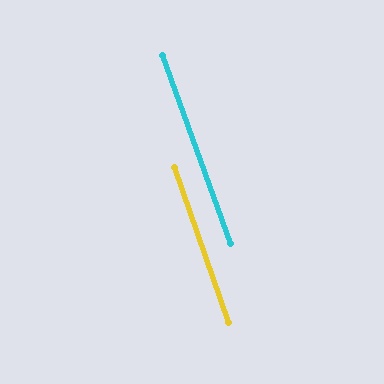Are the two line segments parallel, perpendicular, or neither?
Parallel — their directions differ by only 1.1°.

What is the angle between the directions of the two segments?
Approximately 1 degree.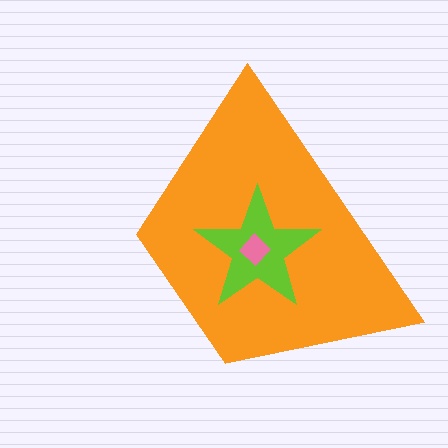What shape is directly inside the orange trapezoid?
The lime star.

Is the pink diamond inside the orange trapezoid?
Yes.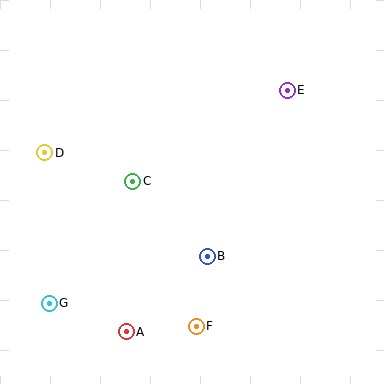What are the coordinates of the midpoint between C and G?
The midpoint between C and G is at (91, 242).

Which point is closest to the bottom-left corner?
Point G is closest to the bottom-left corner.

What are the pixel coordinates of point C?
Point C is at (133, 181).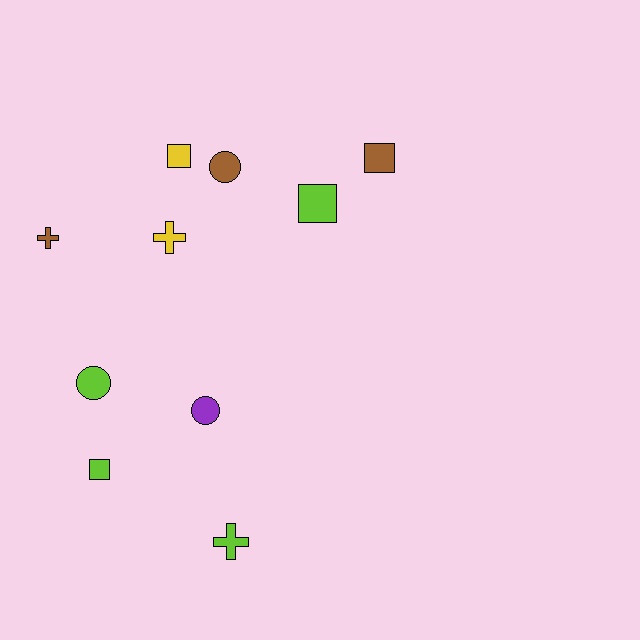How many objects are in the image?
There are 10 objects.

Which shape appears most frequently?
Square, with 4 objects.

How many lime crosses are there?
There is 1 lime cross.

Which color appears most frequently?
Lime, with 4 objects.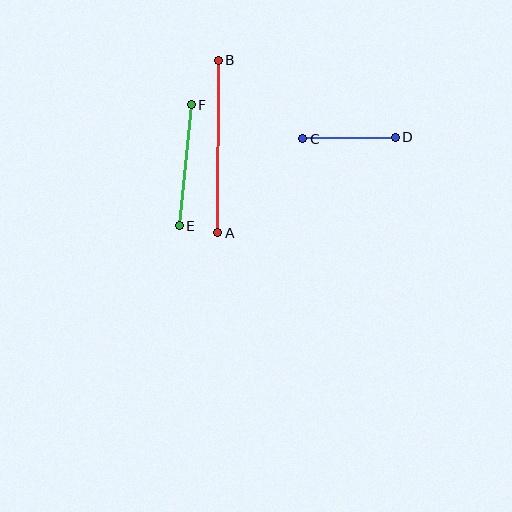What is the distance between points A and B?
The distance is approximately 172 pixels.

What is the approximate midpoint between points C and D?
The midpoint is at approximately (349, 138) pixels.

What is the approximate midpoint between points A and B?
The midpoint is at approximately (218, 146) pixels.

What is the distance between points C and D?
The distance is approximately 93 pixels.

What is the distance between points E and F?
The distance is approximately 122 pixels.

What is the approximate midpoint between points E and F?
The midpoint is at approximately (185, 165) pixels.